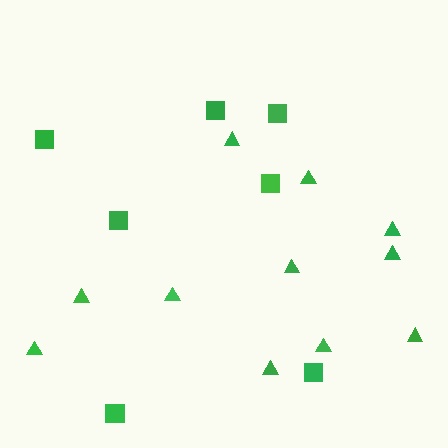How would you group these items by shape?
There are 2 groups: one group of triangles (11) and one group of squares (7).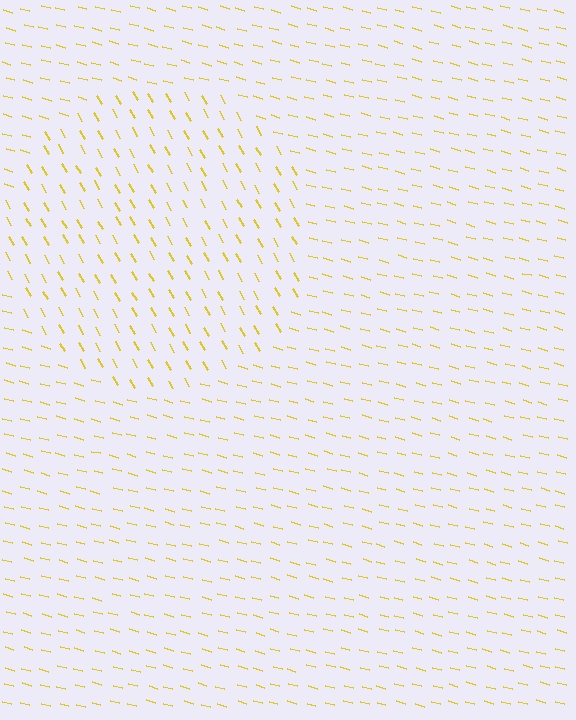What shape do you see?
I see a circle.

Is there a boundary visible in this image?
Yes, there is a texture boundary formed by a change in line orientation.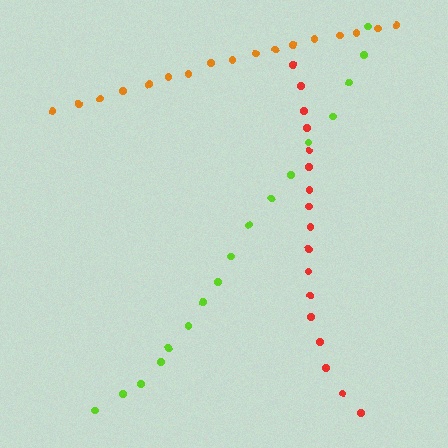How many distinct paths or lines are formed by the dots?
There are 3 distinct paths.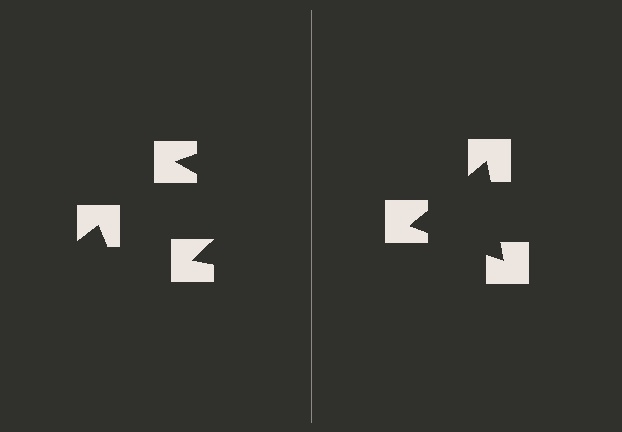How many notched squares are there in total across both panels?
6 — 3 on each side.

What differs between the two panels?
The notched squares are positioned identically on both sides; only the wedge orientations differ. On the right they align to a triangle; on the left they are misaligned.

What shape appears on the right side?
An illusory triangle.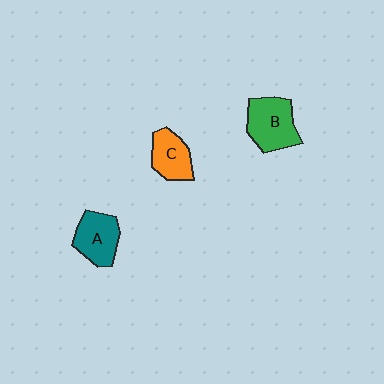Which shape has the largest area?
Shape B (green).